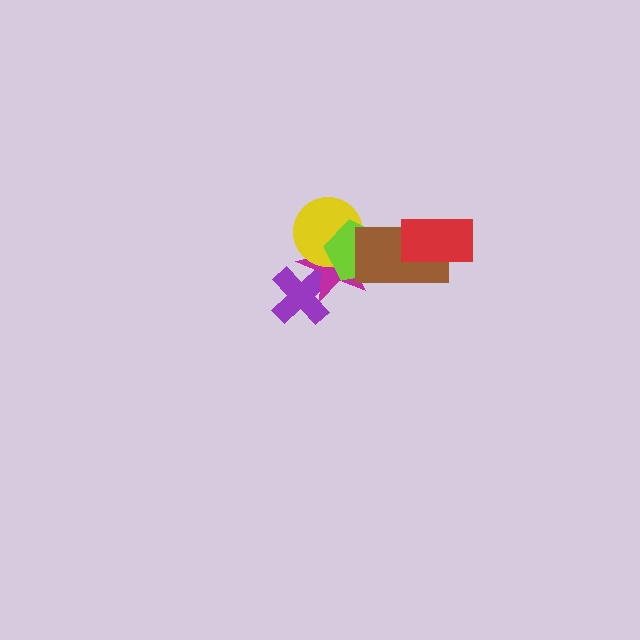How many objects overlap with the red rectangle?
1 object overlaps with the red rectangle.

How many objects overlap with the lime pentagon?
3 objects overlap with the lime pentagon.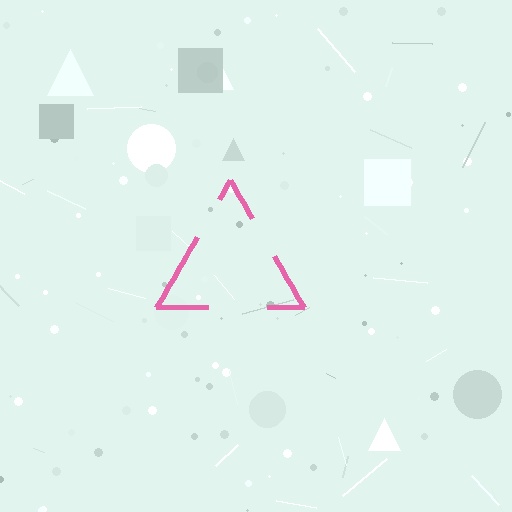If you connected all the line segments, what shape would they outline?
They would outline a triangle.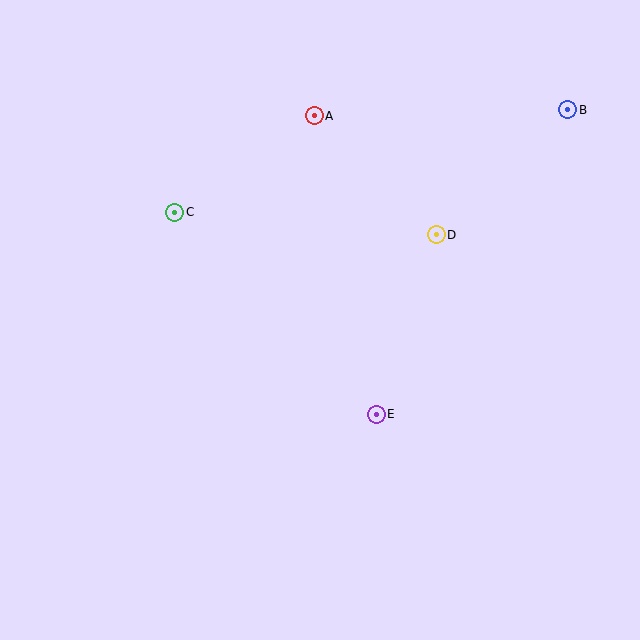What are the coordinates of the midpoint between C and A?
The midpoint between C and A is at (245, 164).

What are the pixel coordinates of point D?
Point D is at (436, 235).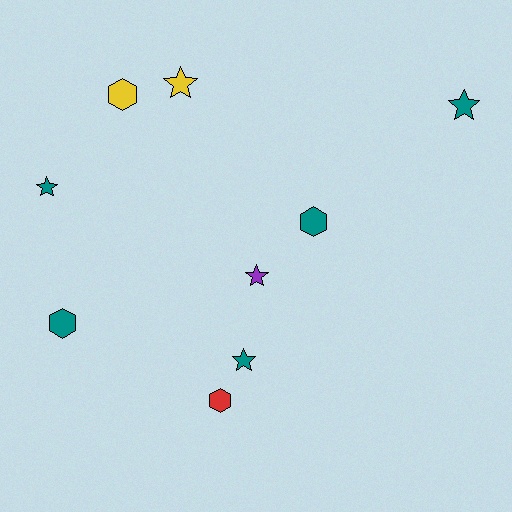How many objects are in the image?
There are 9 objects.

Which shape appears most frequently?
Star, with 5 objects.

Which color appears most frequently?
Teal, with 5 objects.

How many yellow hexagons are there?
There is 1 yellow hexagon.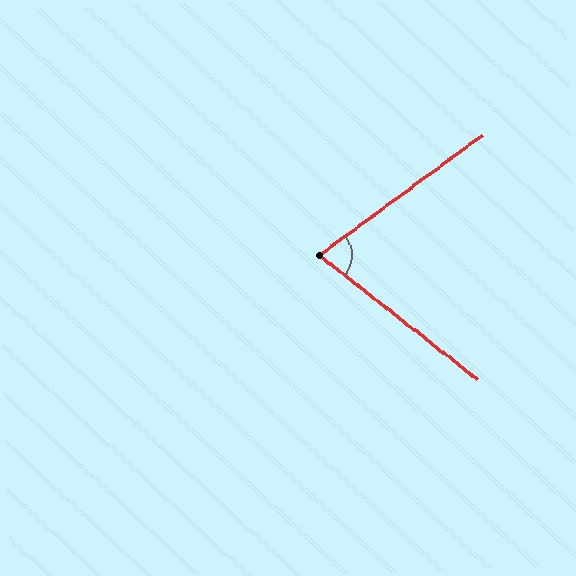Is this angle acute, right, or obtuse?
It is acute.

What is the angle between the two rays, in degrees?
Approximately 75 degrees.